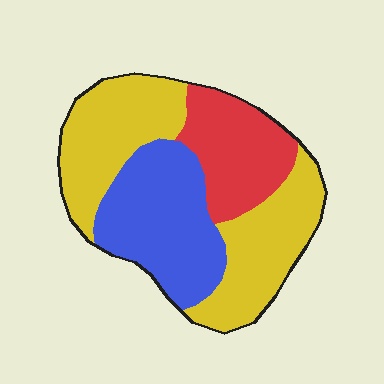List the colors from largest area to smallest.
From largest to smallest: yellow, blue, red.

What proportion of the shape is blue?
Blue takes up about one third (1/3) of the shape.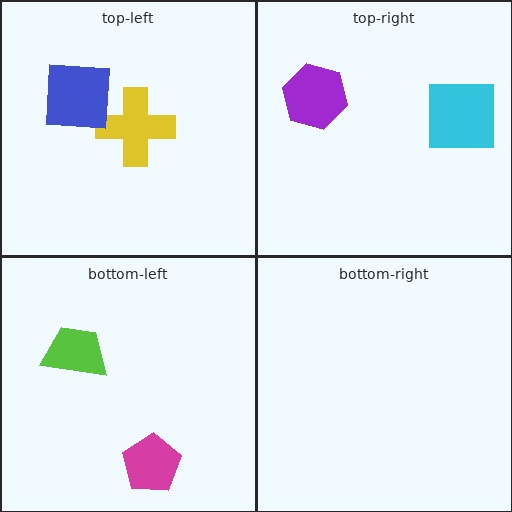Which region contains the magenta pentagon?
The bottom-left region.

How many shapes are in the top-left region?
2.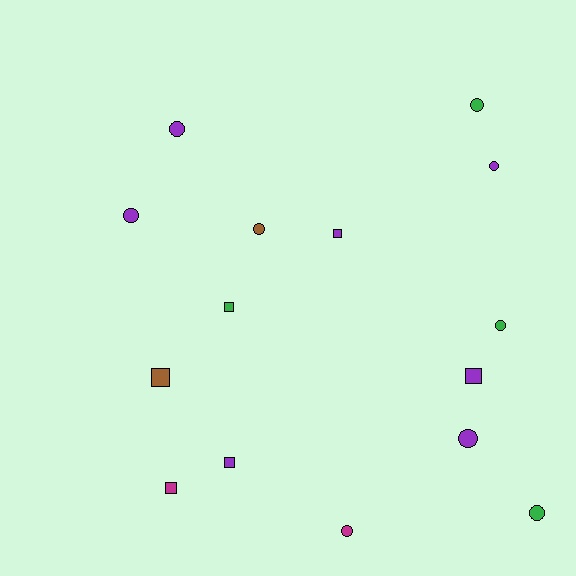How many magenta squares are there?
There is 1 magenta square.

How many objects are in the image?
There are 15 objects.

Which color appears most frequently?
Purple, with 7 objects.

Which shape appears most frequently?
Circle, with 9 objects.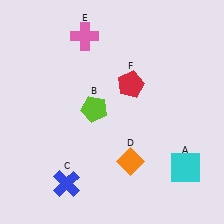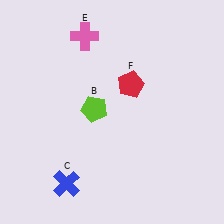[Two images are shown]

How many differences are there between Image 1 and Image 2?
There are 2 differences between the two images.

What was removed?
The cyan square (A), the orange diamond (D) were removed in Image 2.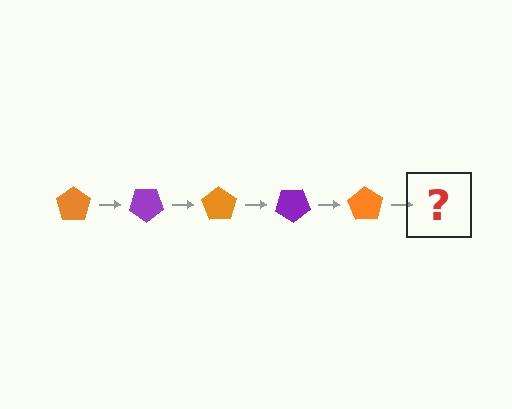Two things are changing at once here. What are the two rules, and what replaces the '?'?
The two rules are that it rotates 35 degrees each step and the color cycles through orange and purple. The '?' should be a purple pentagon, rotated 175 degrees from the start.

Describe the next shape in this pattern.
It should be a purple pentagon, rotated 175 degrees from the start.